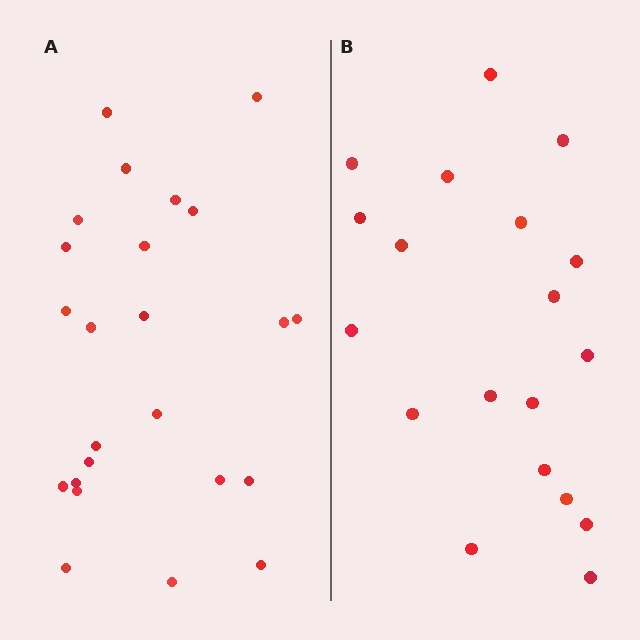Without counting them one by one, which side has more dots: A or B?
Region A (the left region) has more dots.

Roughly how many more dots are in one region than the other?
Region A has about 5 more dots than region B.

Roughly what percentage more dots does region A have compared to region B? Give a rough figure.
About 25% more.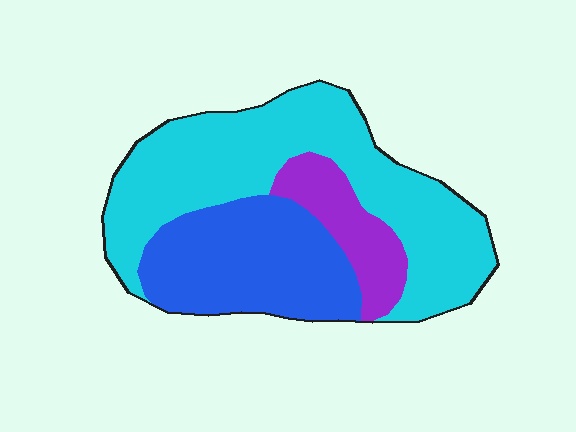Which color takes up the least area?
Purple, at roughly 15%.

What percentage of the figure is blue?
Blue takes up about one third (1/3) of the figure.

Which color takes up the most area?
Cyan, at roughly 55%.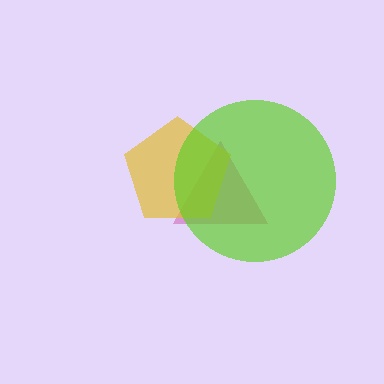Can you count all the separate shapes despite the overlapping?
Yes, there are 3 separate shapes.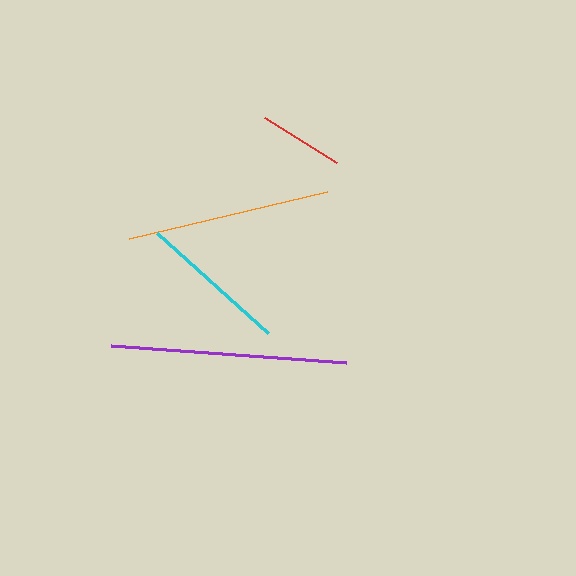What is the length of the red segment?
The red segment is approximately 86 pixels long.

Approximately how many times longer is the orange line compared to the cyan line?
The orange line is approximately 1.4 times the length of the cyan line.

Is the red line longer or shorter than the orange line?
The orange line is longer than the red line.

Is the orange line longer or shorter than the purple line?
The purple line is longer than the orange line.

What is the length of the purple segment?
The purple segment is approximately 236 pixels long.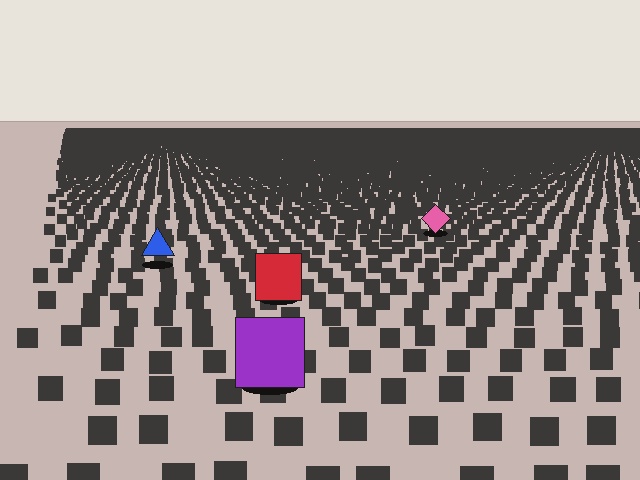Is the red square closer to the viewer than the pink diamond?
Yes. The red square is closer — you can tell from the texture gradient: the ground texture is coarser near it.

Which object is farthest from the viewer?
The pink diamond is farthest from the viewer. It appears smaller and the ground texture around it is denser.